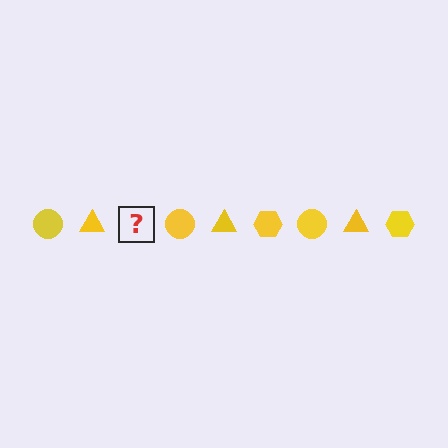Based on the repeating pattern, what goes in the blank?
The blank should be a yellow hexagon.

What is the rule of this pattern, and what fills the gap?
The rule is that the pattern cycles through circle, triangle, hexagon shapes in yellow. The gap should be filled with a yellow hexagon.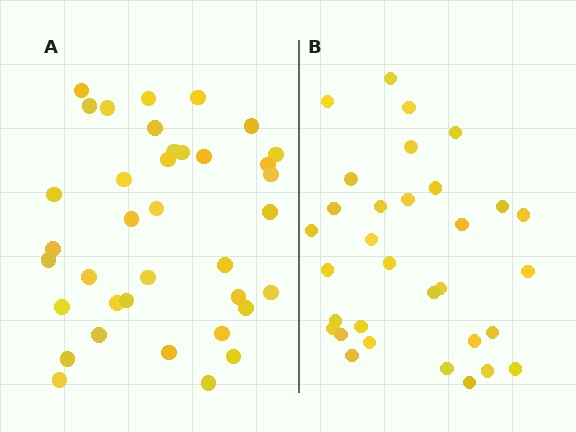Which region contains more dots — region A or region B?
Region A (the left region) has more dots.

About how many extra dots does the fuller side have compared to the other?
Region A has about 5 more dots than region B.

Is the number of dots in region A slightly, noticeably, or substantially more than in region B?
Region A has only slightly more — the two regions are fairly close. The ratio is roughly 1.2 to 1.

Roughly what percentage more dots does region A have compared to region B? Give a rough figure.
About 15% more.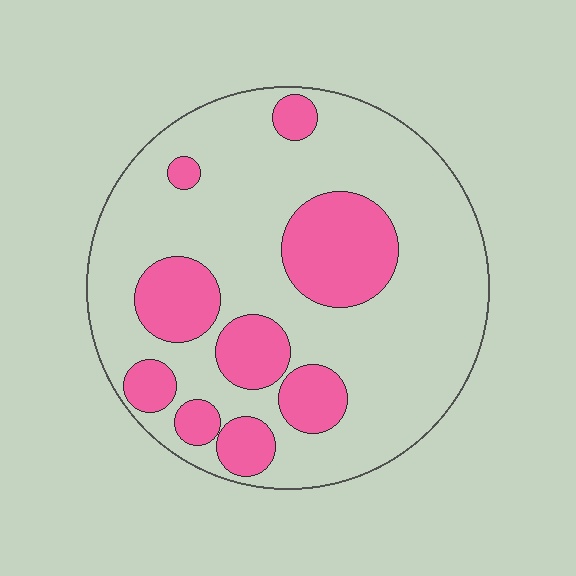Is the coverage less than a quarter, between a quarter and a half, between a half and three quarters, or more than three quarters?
Between a quarter and a half.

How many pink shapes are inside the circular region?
9.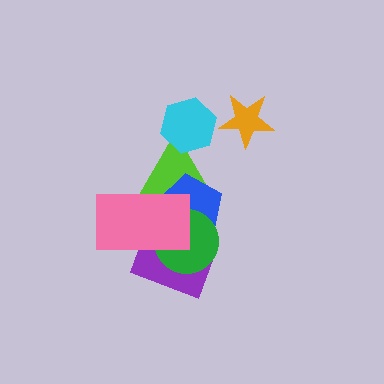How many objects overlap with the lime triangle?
4 objects overlap with the lime triangle.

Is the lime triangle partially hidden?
Yes, it is partially covered by another shape.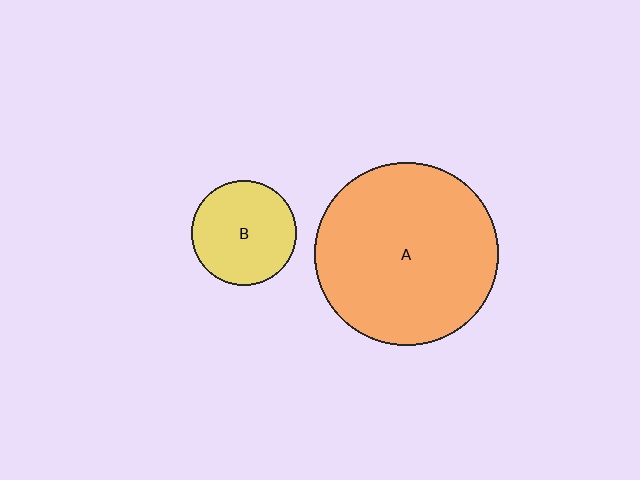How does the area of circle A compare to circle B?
Approximately 3.0 times.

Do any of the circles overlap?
No, none of the circles overlap.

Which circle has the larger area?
Circle A (orange).